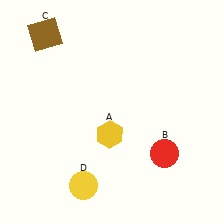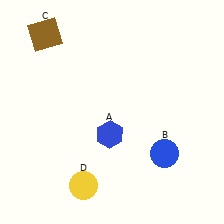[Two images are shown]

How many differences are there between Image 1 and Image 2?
There are 2 differences between the two images.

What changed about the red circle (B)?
In Image 1, B is red. In Image 2, it changed to blue.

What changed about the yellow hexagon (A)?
In Image 1, A is yellow. In Image 2, it changed to blue.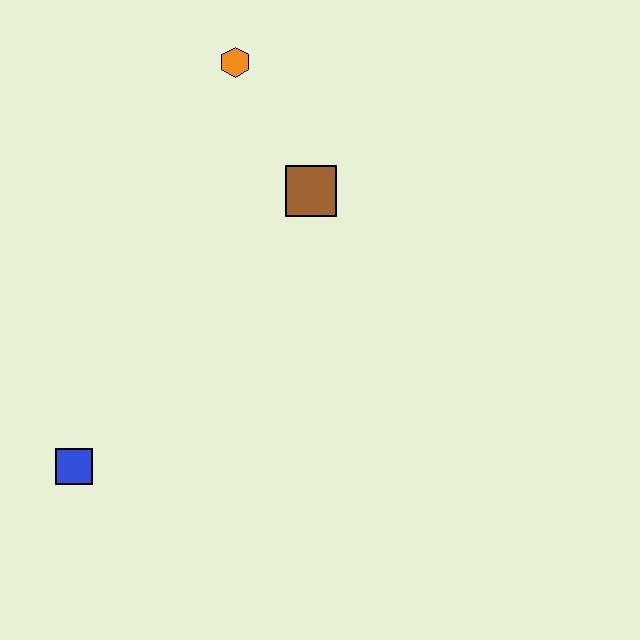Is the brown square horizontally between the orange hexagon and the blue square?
No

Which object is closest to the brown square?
The orange hexagon is closest to the brown square.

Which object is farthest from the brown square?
The blue square is farthest from the brown square.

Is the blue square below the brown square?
Yes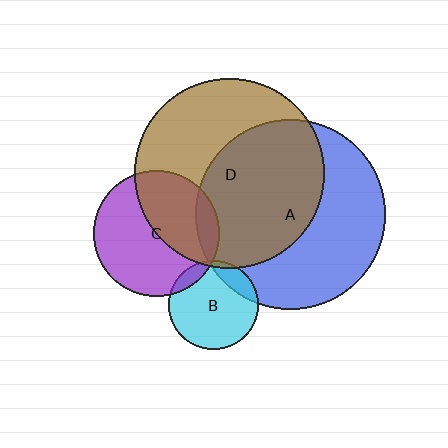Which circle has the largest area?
Circle A (blue).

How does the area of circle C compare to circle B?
Approximately 2.0 times.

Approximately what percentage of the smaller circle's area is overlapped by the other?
Approximately 55%.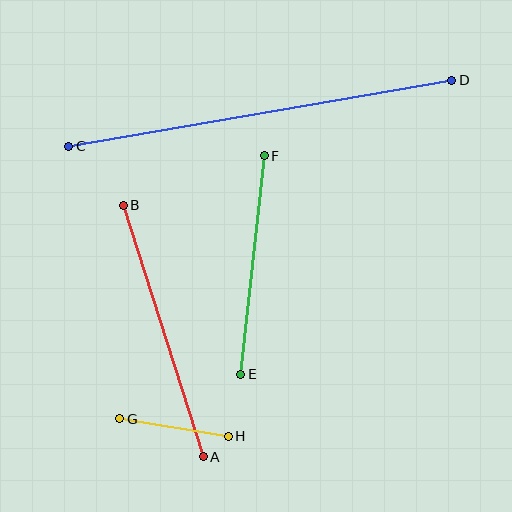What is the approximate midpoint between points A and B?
The midpoint is at approximately (163, 331) pixels.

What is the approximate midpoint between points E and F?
The midpoint is at approximately (253, 265) pixels.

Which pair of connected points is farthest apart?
Points C and D are farthest apart.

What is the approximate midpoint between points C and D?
The midpoint is at approximately (260, 113) pixels.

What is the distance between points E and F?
The distance is approximately 220 pixels.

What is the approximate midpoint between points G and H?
The midpoint is at approximately (174, 427) pixels.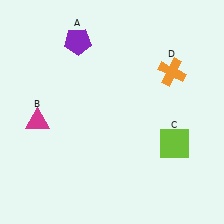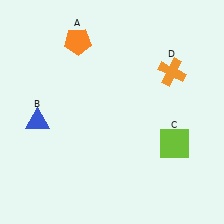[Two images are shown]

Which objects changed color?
A changed from purple to orange. B changed from magenta to blue.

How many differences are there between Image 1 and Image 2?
There are 2 differences between the two images.